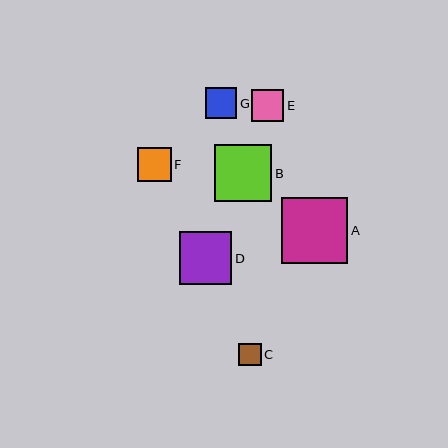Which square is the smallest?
Square C is the smallest with a size of approximately 23 pixels.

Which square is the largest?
Square A is the largest with a size of approximately 66 pixels.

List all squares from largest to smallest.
From largest to smallest: A, B, D, F, E, G, C.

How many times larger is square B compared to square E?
Square B is approximately 1.8 times the size of square E.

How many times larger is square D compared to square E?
Square D is approximately 1.6 times the size of square E.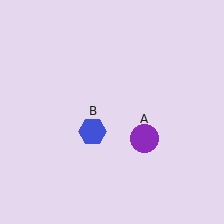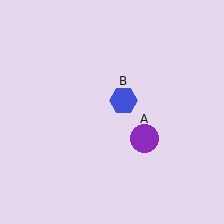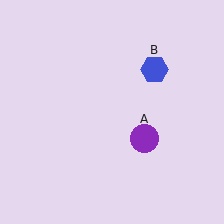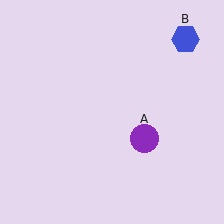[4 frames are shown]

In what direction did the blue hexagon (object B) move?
The blue hexagon (object B) moved up and to the right.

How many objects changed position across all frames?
1 object changed position: blue hexagon (object B).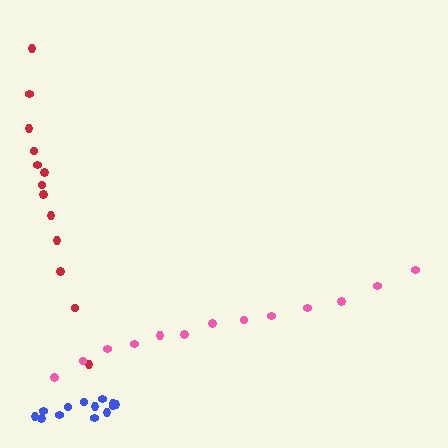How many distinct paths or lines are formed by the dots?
There are 3 distinct paths.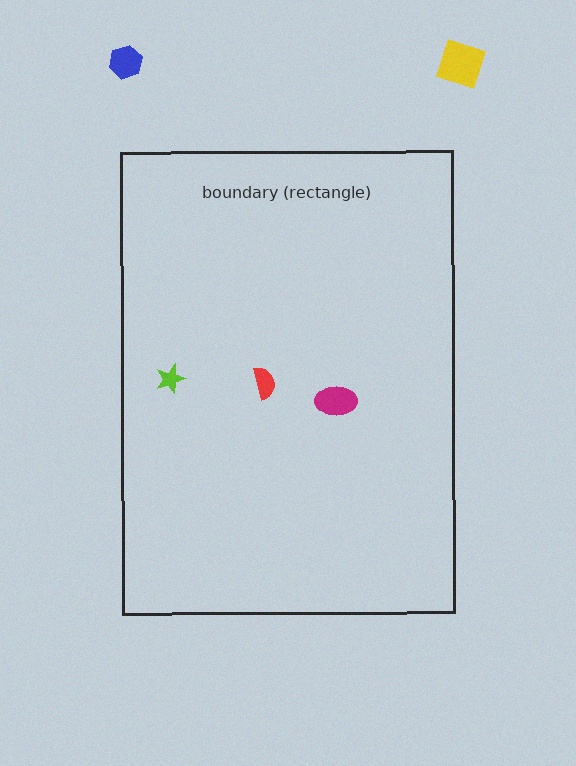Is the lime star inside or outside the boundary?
Inside.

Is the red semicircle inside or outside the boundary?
Inside.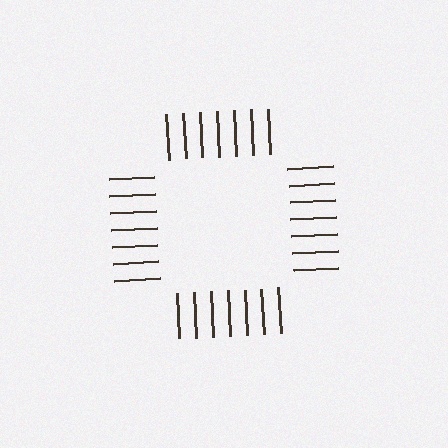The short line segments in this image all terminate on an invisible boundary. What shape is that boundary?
An illusory square — the line segments terminate on its edges but no continuous stroke is drawn.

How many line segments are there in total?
28 — 7 along each of the 4 edges.